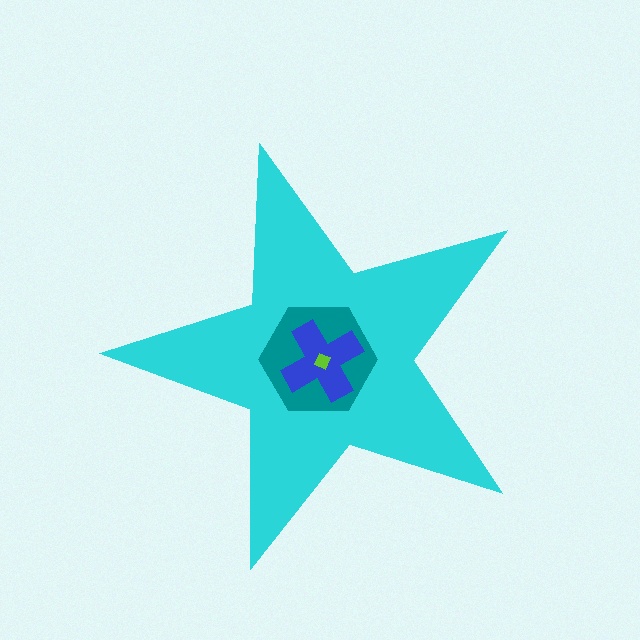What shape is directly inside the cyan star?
The teal hexagon.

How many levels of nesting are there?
4.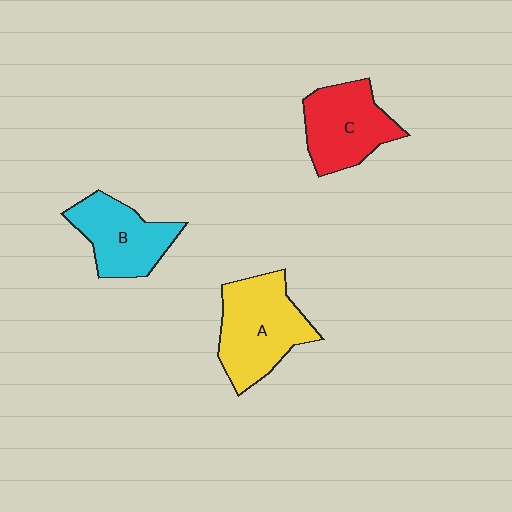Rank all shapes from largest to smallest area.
From largest to smallest: A (yellow), C (red), B (cyan).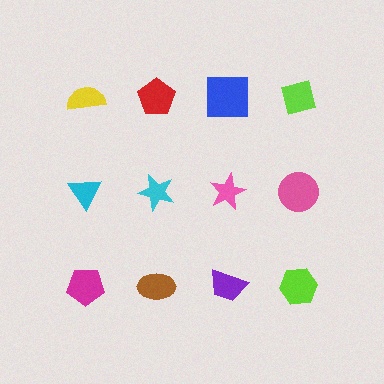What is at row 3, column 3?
A purple trapezoid.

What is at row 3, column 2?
A brown ellipse.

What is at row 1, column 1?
A yellow semicircle.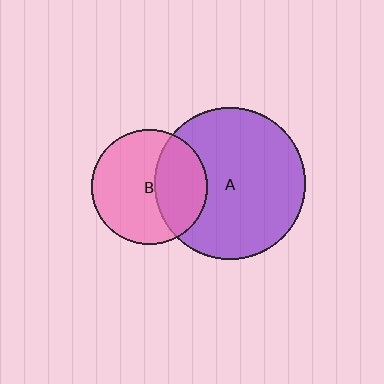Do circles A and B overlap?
Yes.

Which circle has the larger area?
Circle A (purple).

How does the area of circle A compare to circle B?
Approximately 1.7 times.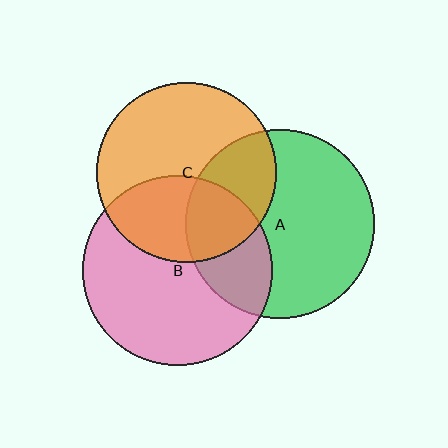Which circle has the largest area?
Circle A (green).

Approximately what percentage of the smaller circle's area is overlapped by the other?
Approximately 30%.